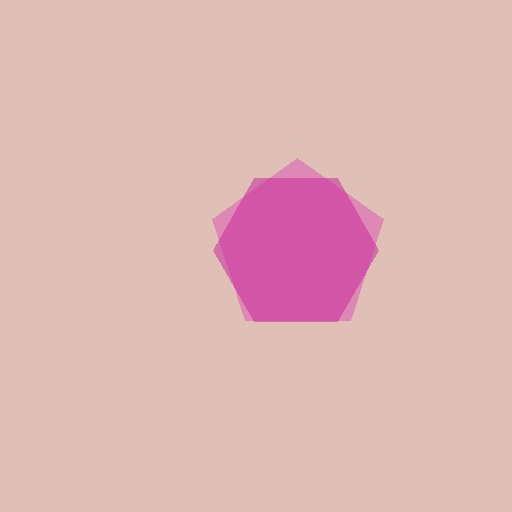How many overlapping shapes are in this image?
There are 2 overlapping shapes in the image.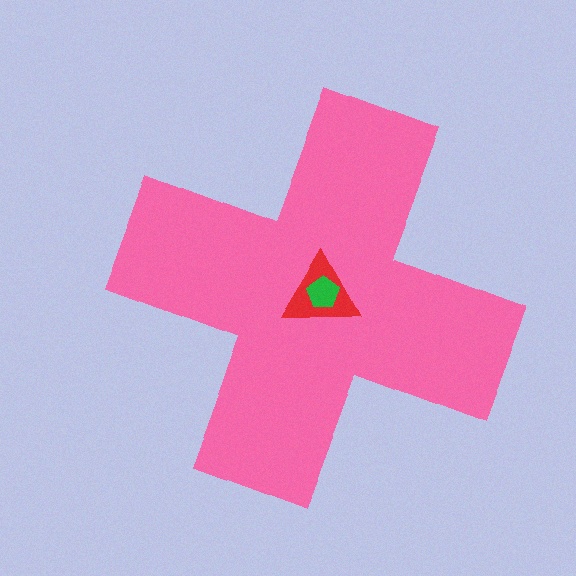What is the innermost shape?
The green pentagon.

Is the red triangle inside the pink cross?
Yes.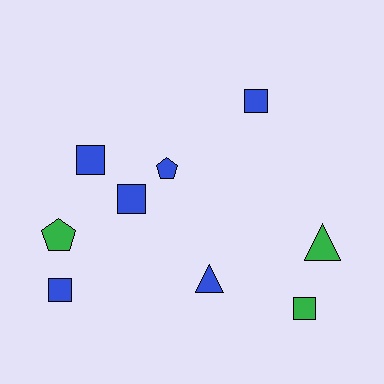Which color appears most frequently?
Blue, with 6 objects.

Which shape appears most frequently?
Square, with 5 objects.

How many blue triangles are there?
There is 1 blue triangle.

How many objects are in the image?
There are 9 objects.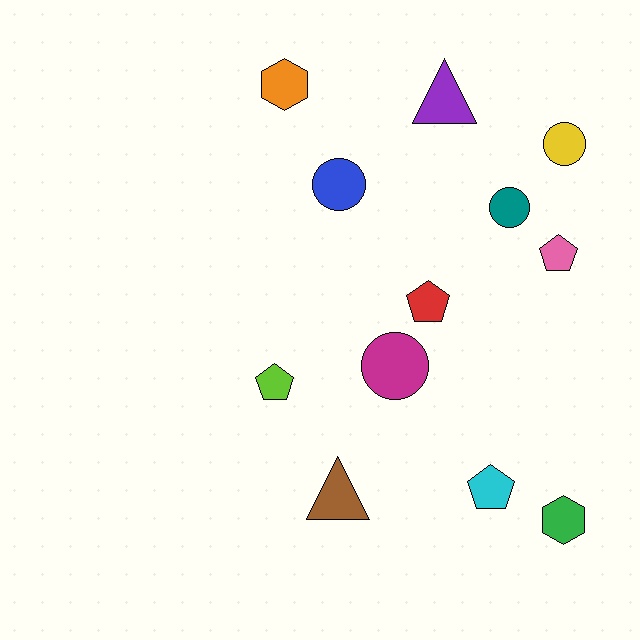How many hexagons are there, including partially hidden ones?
There are 2 hexagons.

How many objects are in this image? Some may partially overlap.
There are 12 objects.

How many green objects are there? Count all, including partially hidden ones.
There is 1 green object.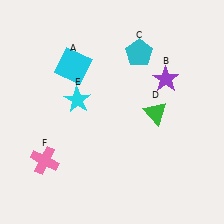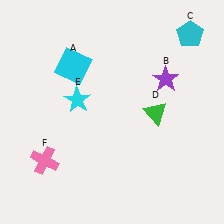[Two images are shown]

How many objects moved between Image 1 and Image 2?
1 object moved between the two images.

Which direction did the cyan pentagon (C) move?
The cyan pentagon (C) moved right.